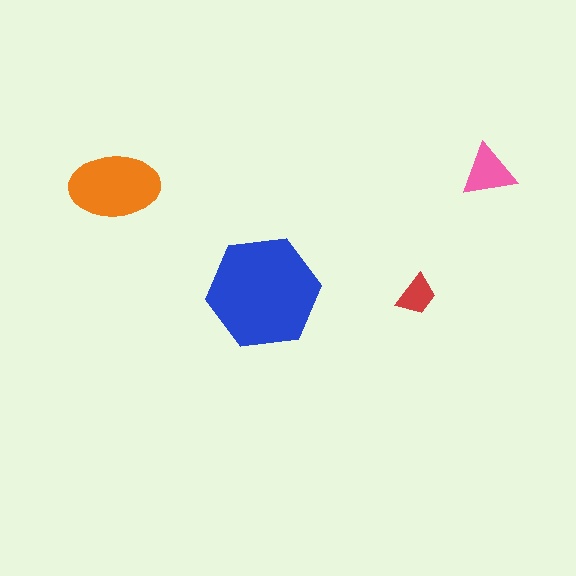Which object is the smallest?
The red trapezoid.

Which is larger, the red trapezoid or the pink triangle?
The pink triangle.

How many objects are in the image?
There are 4 objects in the image.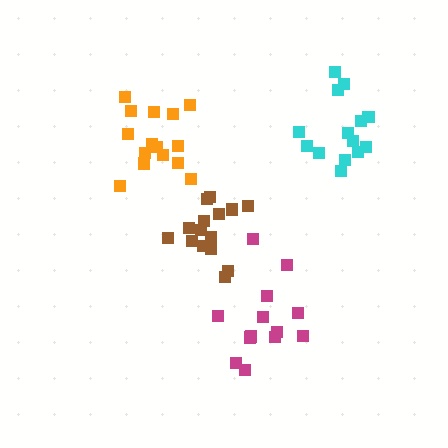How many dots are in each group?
Group 1: 15 dots, Group 2: 13 dots, Group 3: 15 dots, Group 4: 14 dots (57 total).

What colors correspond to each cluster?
The clusters are colored: orange, magenta, brown, cyan.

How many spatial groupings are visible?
There are 4 spatial groupings.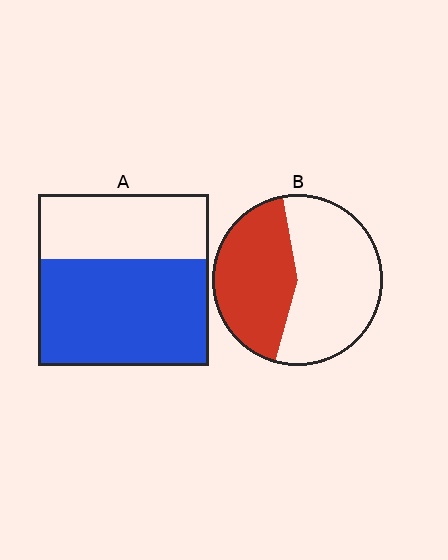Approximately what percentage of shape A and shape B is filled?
A is approximately 60% and B is approximately 45%.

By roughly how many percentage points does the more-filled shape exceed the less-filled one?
By roughly 20 percentage points (A over B).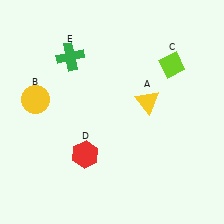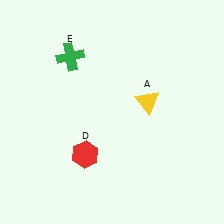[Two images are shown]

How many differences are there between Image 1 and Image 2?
There are 2 differences between the two images.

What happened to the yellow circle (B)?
The yellow circle (B) was removed in Image 2. It was in the top-left area of Image 1.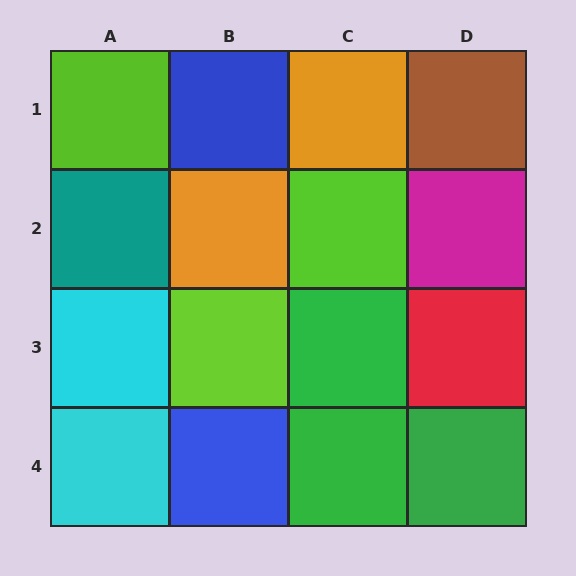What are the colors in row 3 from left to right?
Cyan, lime, green, red.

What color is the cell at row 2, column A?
Teal.